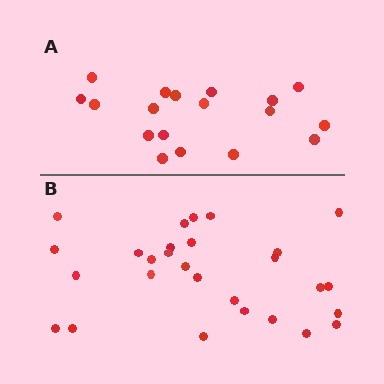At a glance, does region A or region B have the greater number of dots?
Region B (the bottom region) has more dots.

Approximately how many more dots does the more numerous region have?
Region B has roughly 10 or so more dots than region A.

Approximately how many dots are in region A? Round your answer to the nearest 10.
About 20 dots. (The exact count is 18, which rounds to 20.)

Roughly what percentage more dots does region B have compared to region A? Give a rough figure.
About 55% more.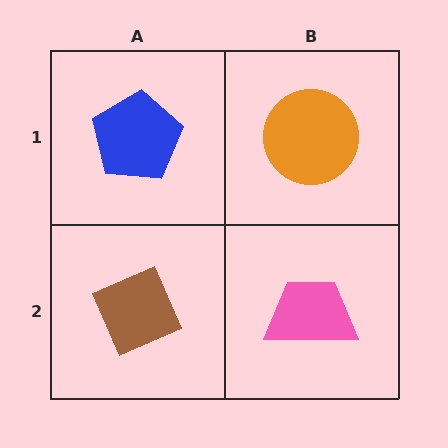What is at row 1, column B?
An orange circle.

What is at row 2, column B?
A pink trapezoid.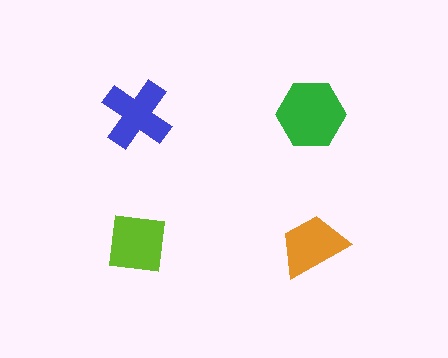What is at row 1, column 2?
A green hexagon.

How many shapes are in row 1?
2 shapes.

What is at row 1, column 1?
A blue cross.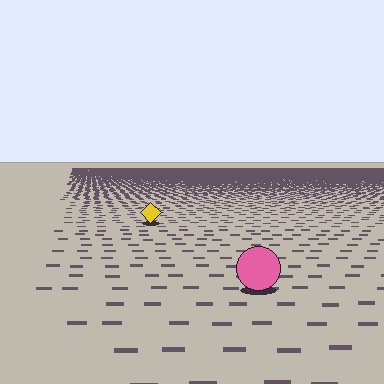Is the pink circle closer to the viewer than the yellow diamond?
Yes. The pink circle is closer — you can tell from the texture gradient: the ground texture is coarser near it.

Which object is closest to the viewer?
The pink circle is closest. The texture marks near it are larger and more spread out.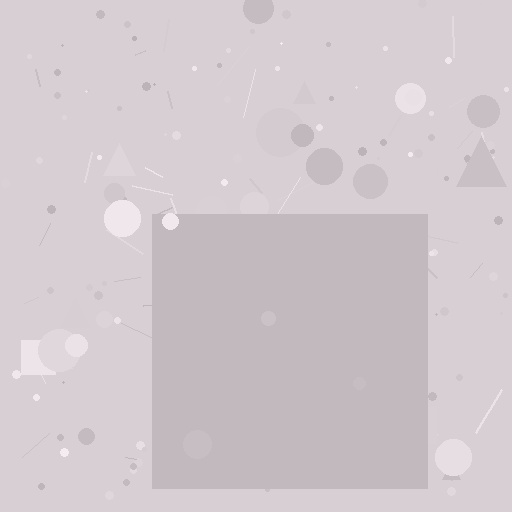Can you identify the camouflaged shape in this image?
The camouflaged shape is a square.